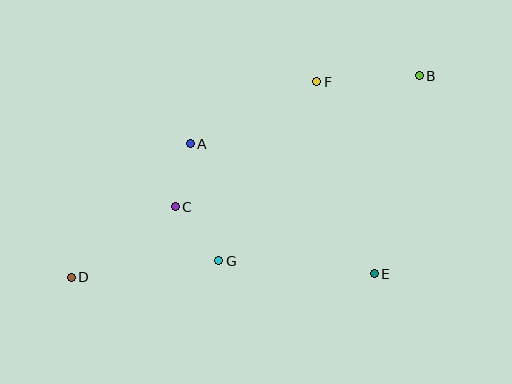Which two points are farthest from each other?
Points B and D are farthest from each other.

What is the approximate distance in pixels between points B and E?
The distance between B and E is approximately 203 pixels.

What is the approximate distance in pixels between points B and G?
The distance between B and G is approximately 273 pixels.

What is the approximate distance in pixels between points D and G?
The distance between D and G is approximately 148 pixels.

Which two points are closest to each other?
Points A and C are closest to each other.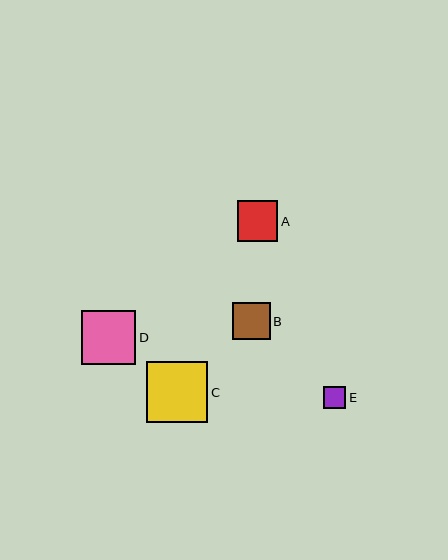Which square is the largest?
Square C is the largest with a size of approximately 61 pixels.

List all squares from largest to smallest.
From largest to smallest: C, D, A, B, E.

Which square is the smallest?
Square E is the smallest with a size of approximately 22 pixels.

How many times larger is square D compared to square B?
Square D is approximately 1.5 times the size of square B.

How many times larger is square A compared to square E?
Square A is approximately 1.9 times the size of square E.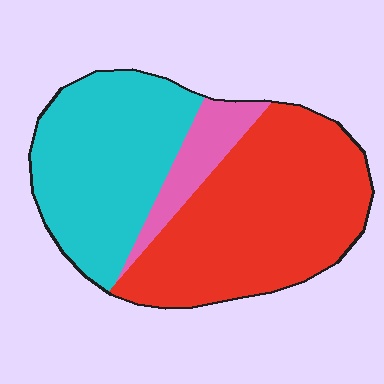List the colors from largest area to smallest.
From largest to smallest: red, cyan, pink.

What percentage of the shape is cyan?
Cyan covers about 40% of the shape.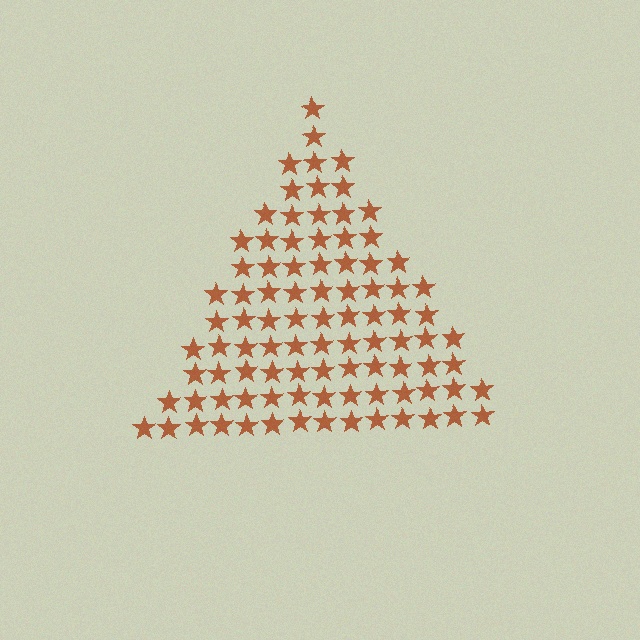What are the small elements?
The small elements are stars.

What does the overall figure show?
The overall figure shows a triangle.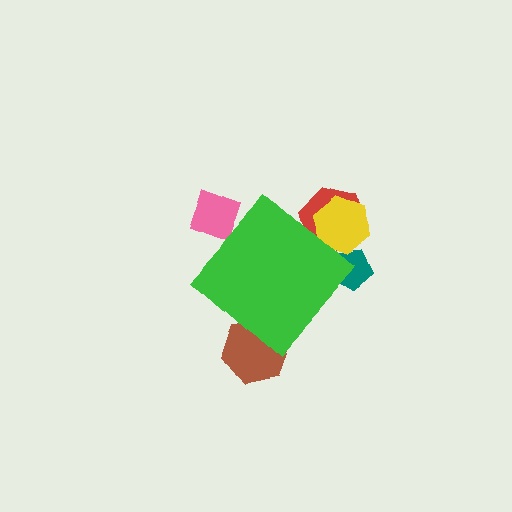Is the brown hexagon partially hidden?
Yes, the brown hexagon is partially hidden behind the green diamond.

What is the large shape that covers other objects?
A green diamond.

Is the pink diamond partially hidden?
Yes, the pink diamond is partially hidden behind the green diamond.